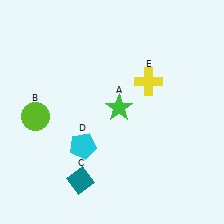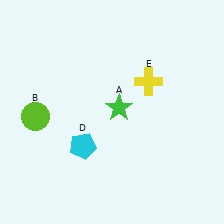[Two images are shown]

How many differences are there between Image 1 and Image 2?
There is 1 difference between the two images.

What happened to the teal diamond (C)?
The teal diamond (C) was removed in Image 2. It was in the bottom-left area of Image 1.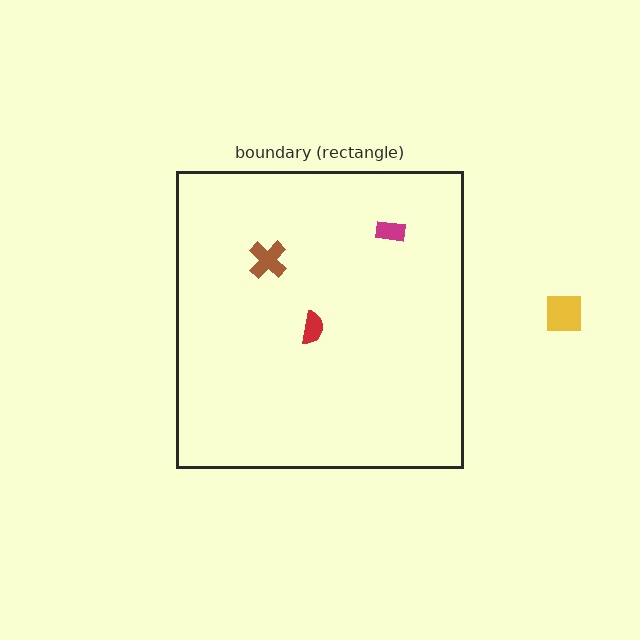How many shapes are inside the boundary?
3 inside, 1 outside.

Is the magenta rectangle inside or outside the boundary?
Inside.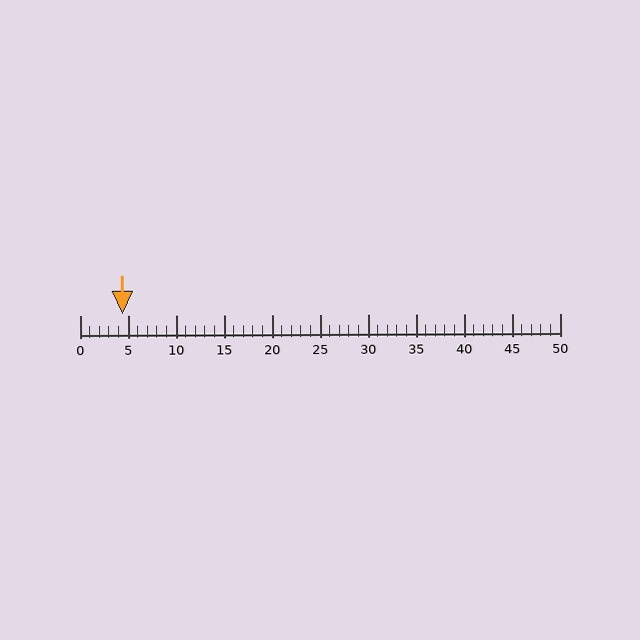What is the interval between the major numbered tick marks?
The major tick marks are spaced 5 units apart.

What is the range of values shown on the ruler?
The ruler shows values from 0 to 50.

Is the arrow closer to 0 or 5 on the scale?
The arrow is closer to 5.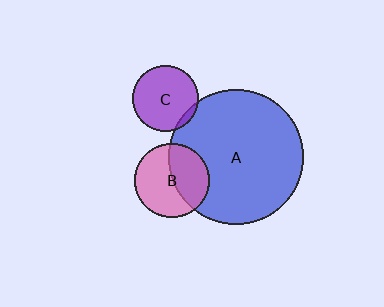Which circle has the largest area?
Circle A (blue).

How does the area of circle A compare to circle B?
Approximately 3.2 times.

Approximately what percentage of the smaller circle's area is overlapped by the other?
Approximately 5%.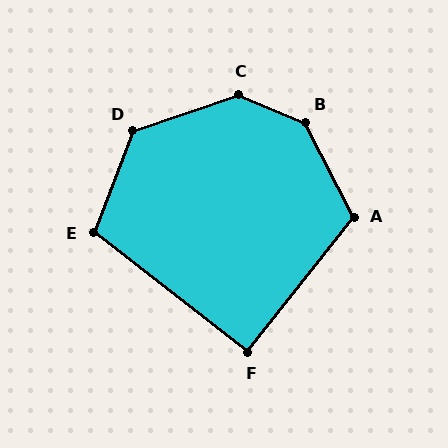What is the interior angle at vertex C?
Approximately 138 degrees (obtuse).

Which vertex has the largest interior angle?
B, at approximately 140 degrees.